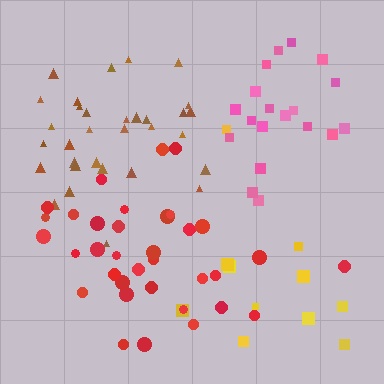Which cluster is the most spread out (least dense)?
Yellow.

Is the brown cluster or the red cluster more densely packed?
Brown.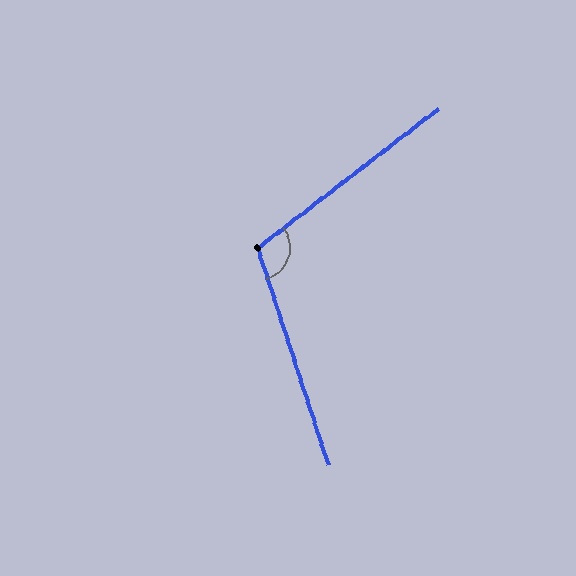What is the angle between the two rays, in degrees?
Approximately 109 degrees.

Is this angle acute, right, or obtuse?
It is obtuse.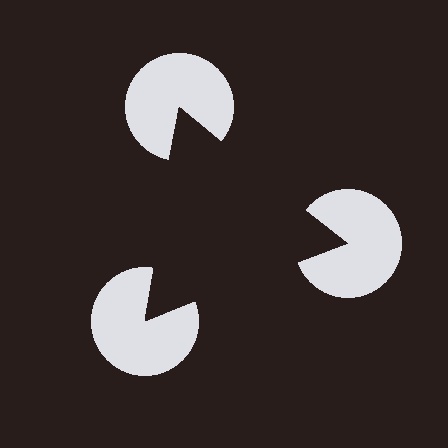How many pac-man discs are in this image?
There are 3 — one at each vertex of the illusory triangle.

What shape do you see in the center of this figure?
An illusory triangle — its edges are inferred from the aligned wedge cuts in the pac-man discs, not physically drawn.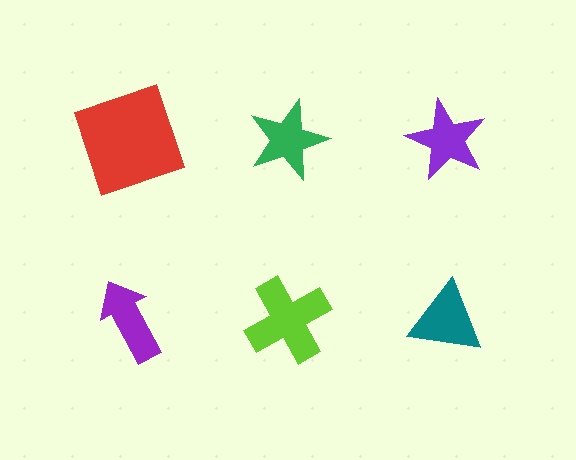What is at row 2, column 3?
A teal triangle.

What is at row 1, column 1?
A red square.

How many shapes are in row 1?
3 shapes.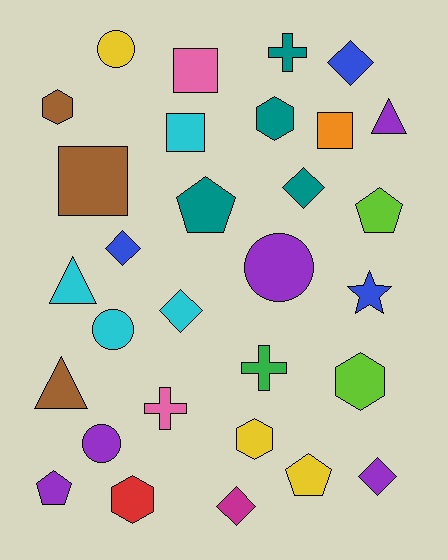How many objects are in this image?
There are 30 objects.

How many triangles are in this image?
There are 3 triangles.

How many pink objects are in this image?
There are 2 pink objects.